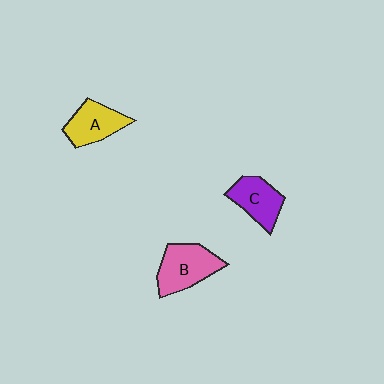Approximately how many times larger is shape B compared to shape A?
Approximately 1.2 times.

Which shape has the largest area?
Shape B (pink).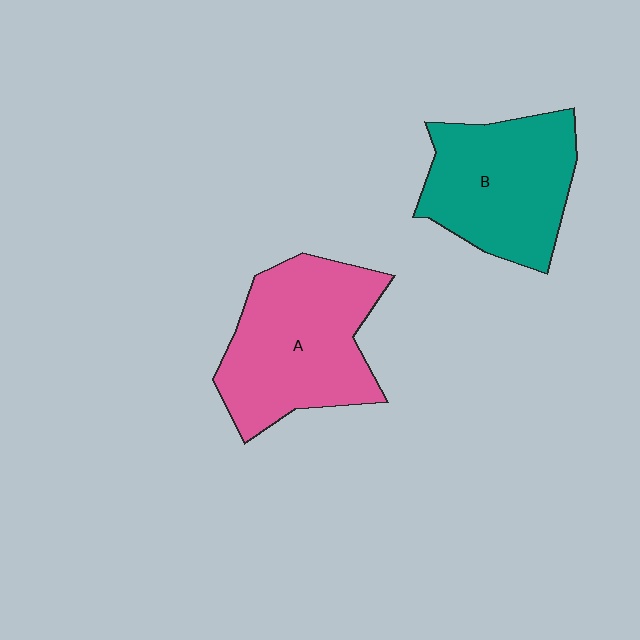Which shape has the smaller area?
Shape B (teal).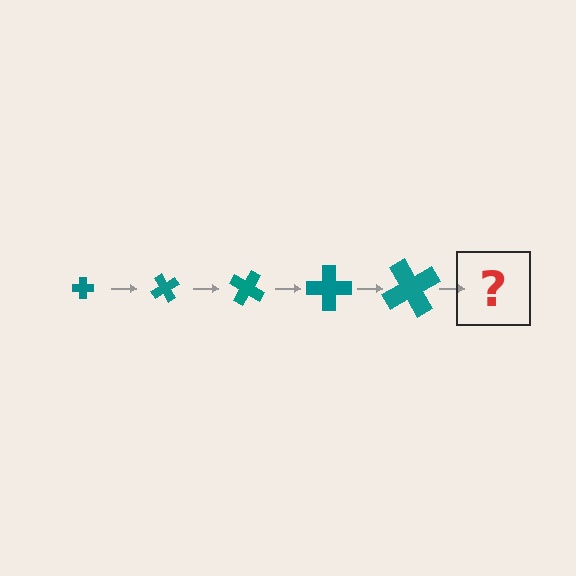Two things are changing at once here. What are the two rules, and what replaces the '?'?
The two rules are that the cross grows larger each step and it rotates 60 degrees each step. The '?' should be a cross, larger than the previous one and rotated 300 degrees from the start.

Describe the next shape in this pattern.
It should be a cross, larger than the previous one and rotated 300 degrees from the start.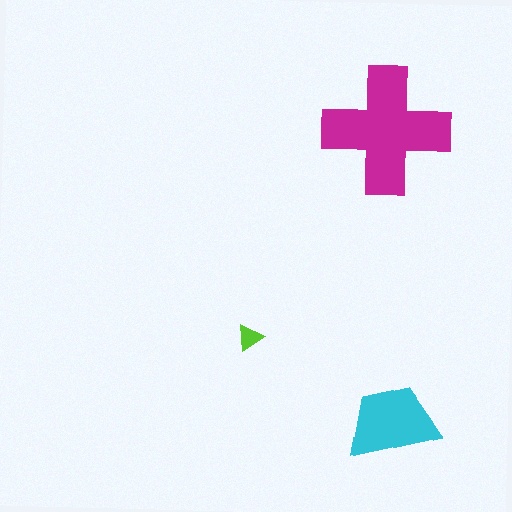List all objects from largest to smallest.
The magenta cross, the cyan trapezoid, the lime triangle.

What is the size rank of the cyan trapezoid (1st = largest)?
2nd.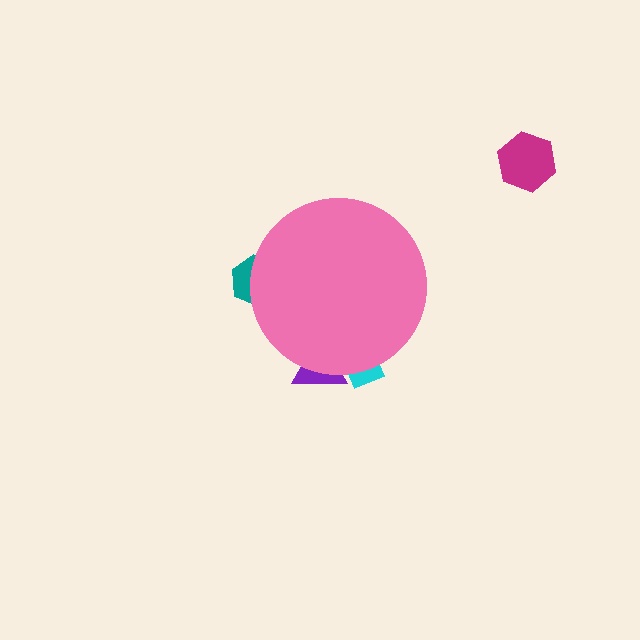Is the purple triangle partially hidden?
Yes, the purple triangle is partially hidden behind the pink circle.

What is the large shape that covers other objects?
A pink circle.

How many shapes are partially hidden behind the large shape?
3 shapes are partially hidden.